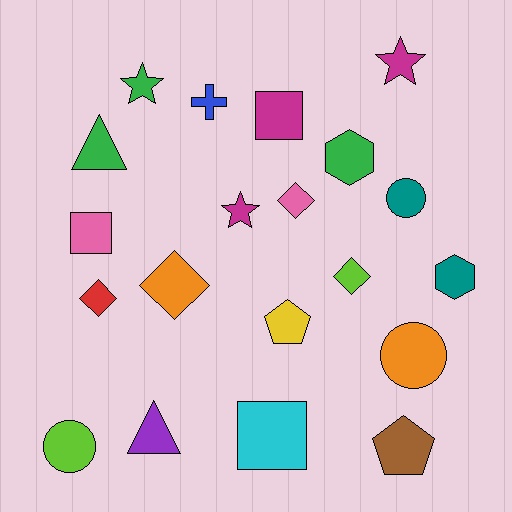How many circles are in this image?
There are 3 circles.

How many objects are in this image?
There are 20 objects.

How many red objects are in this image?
There is 1 red object.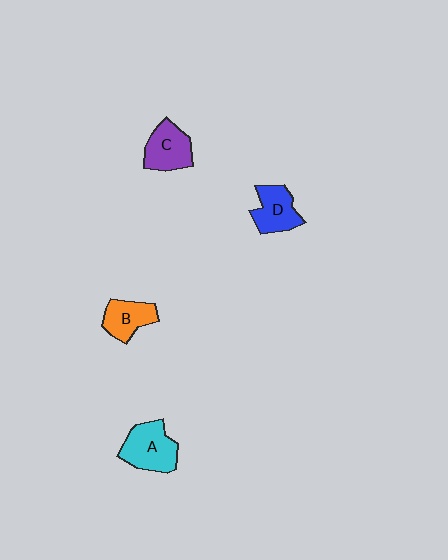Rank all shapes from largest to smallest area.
From largest to smallest: A (cyan), C (purple), D (blue), B (orange).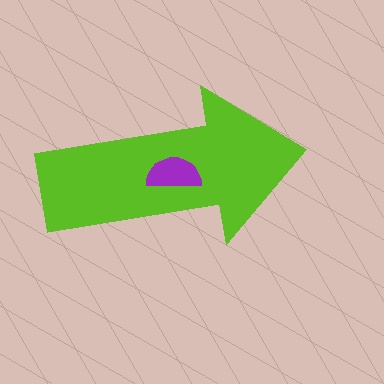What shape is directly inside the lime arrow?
The purple semicircle.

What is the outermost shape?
The lime arrow.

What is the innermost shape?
The purple semicircle.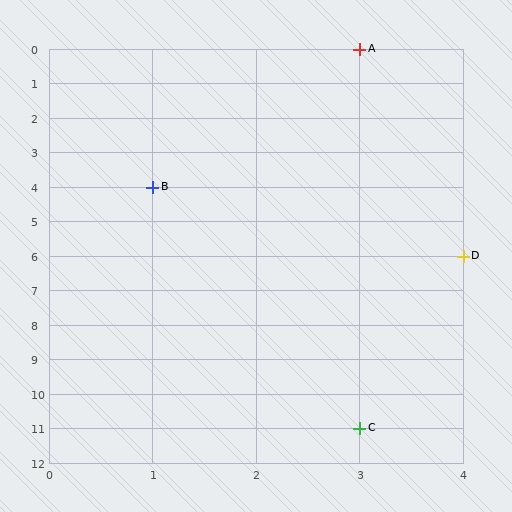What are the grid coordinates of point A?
Point A is at grid coordinates (3, 0).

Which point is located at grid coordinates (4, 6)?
Point D is at (4, 6).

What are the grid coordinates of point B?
Point B is at grid coordinates (1, 4).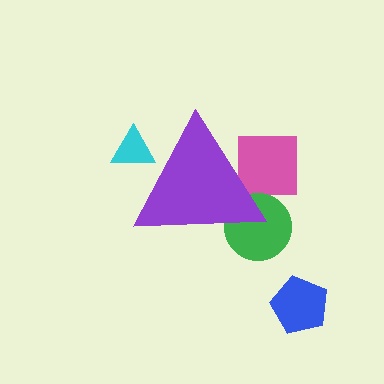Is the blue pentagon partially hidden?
No, the blue pentagon is fully visible.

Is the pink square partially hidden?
Yes, the pink square is partially hidden behind the purple triangle.